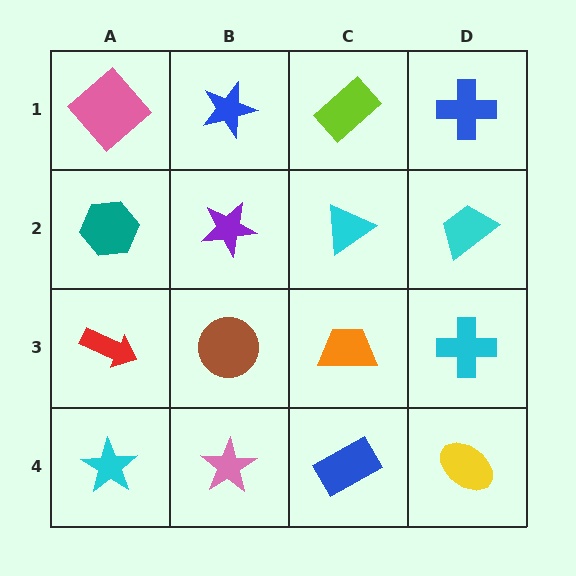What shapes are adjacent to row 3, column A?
A teal hexagon (row 2, column A), a cyan star (row 4, column A), a brown circle (row 3, column B).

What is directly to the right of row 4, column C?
A yellow ellipse.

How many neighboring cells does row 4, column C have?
3.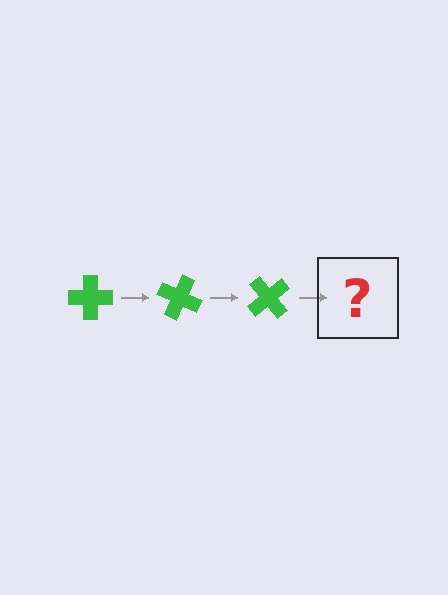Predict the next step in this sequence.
The next step is a green cross rotated 75 degrees.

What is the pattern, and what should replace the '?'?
The pattern is that the cross rotates 25 degrees each step. The '?' should be a green cross rotated 75 degrees.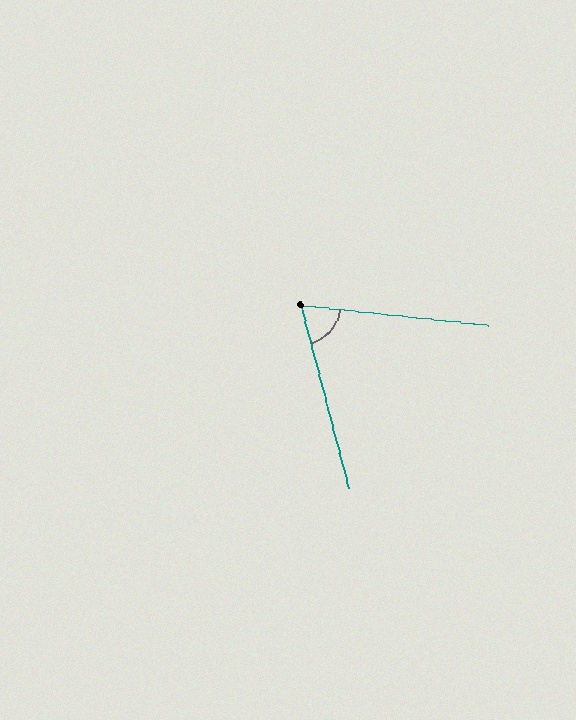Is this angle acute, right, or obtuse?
It is acute.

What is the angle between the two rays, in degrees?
Approximately 70 degrees.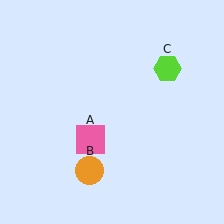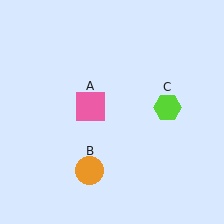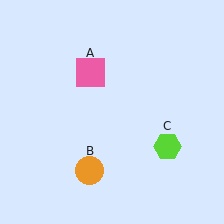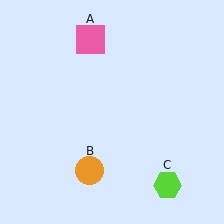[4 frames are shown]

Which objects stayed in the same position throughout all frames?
Orange circle (object B) remained stationary.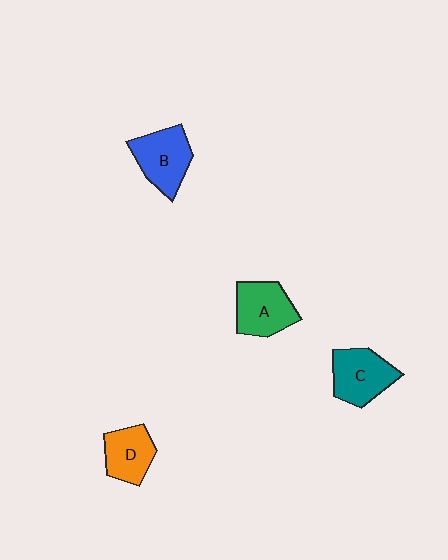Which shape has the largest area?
Shape B (blue).